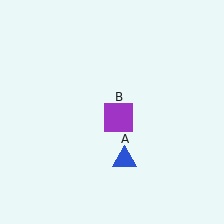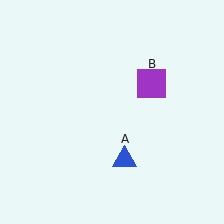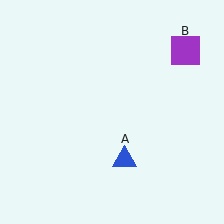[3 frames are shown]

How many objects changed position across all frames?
1 object changed position: purple square (object B).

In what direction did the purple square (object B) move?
The purple square (object B) moved up and to the right.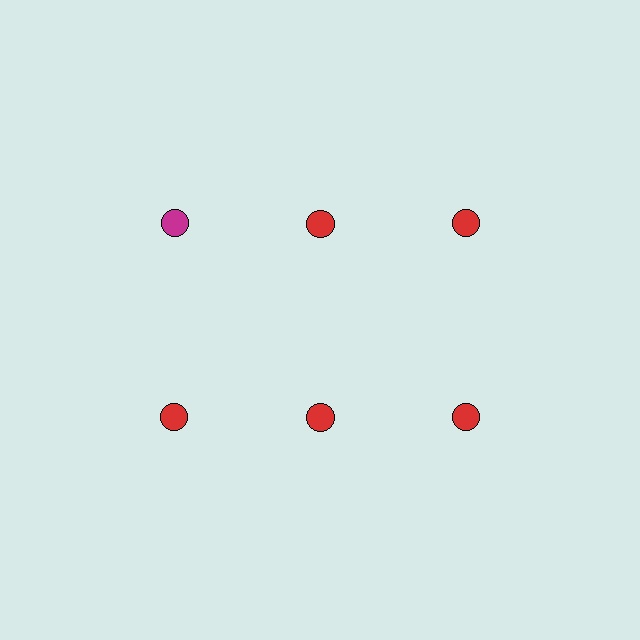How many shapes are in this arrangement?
There are 6 shapes arranged in a grid pattern.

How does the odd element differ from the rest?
It has a different color: magenta instead of red.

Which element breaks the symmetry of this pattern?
The magenta circle in the top row, leftmost column breaks the symmetry. All other shapes are red circles.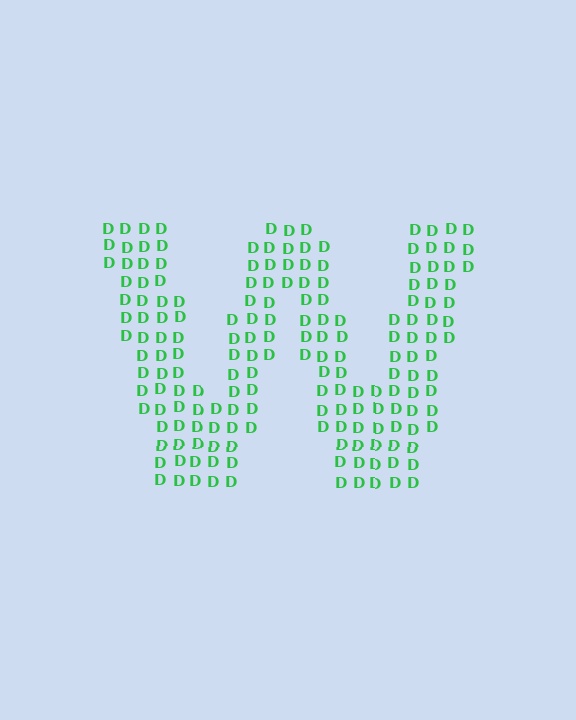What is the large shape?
The large shape is the letter W.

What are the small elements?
The small elements are letter D's.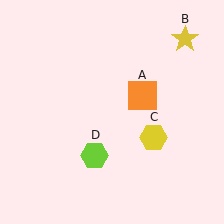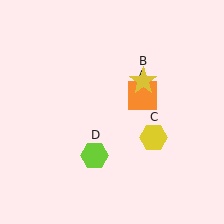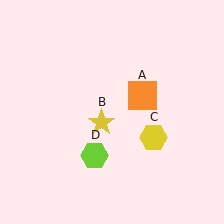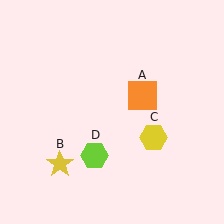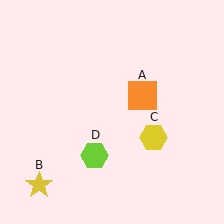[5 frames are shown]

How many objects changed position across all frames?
1 object changed position: yellow star (object B).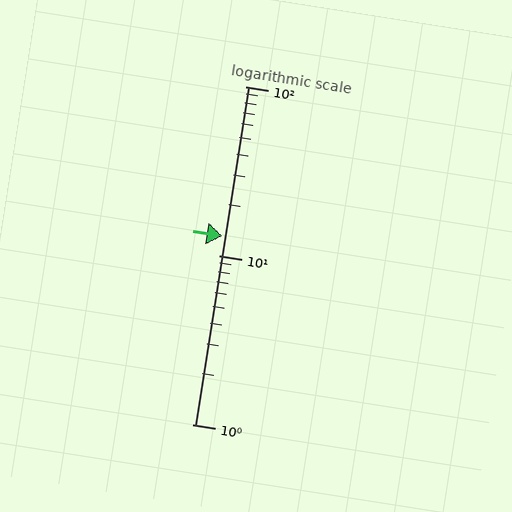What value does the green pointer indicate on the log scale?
The pointer indicates approximately 13.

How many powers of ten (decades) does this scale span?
The scale spans 2 decades, from 1 to 100.